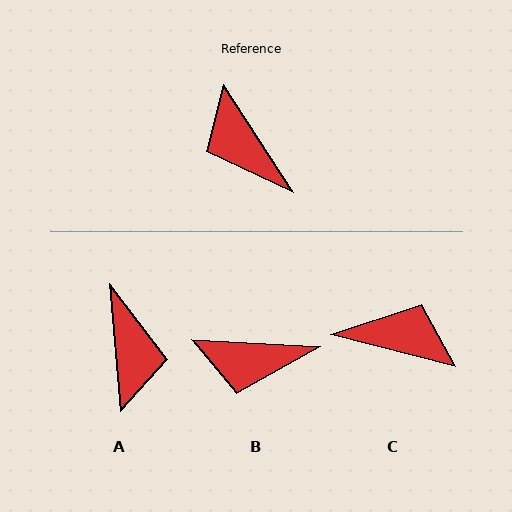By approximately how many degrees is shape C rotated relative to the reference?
Approximately 137 degrees clockwise.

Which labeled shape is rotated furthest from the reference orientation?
A, about 152 degrees away.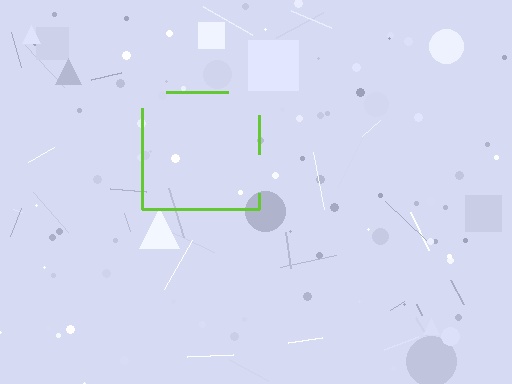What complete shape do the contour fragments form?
The contour fragments form a square.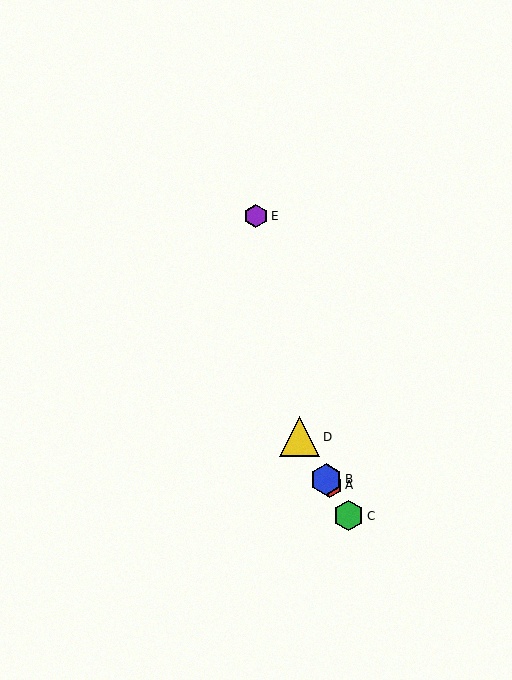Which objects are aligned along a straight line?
Objects A, B, C, D are aligned along a straight line.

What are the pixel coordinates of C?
Object C is at (349, 516).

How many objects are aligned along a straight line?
4 objects (A, B, C, D) are aligned along a straight line.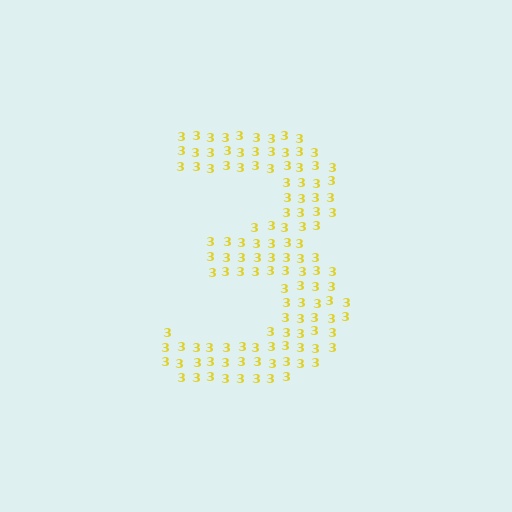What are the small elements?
The small elements are digit 3's.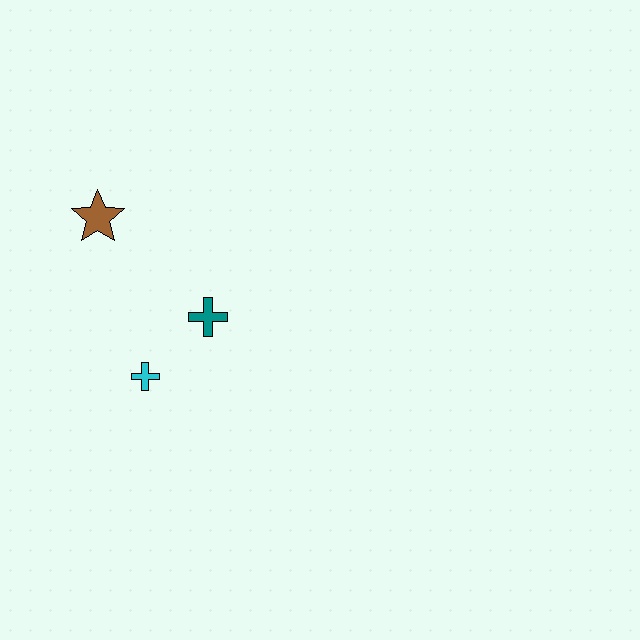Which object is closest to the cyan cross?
The teal cross is closest to the cyan cross.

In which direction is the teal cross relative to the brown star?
The teal cross is to the right of the brown star.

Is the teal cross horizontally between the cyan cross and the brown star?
No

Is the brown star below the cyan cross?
No